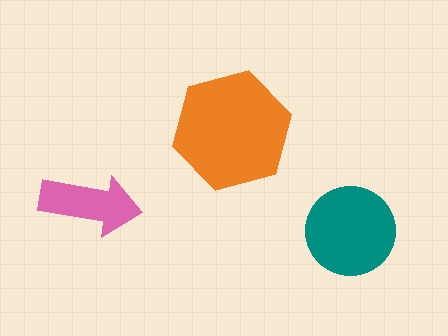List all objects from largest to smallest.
The orange hexagon, the teal circle, the pink arrow.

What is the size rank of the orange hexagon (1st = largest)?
1st.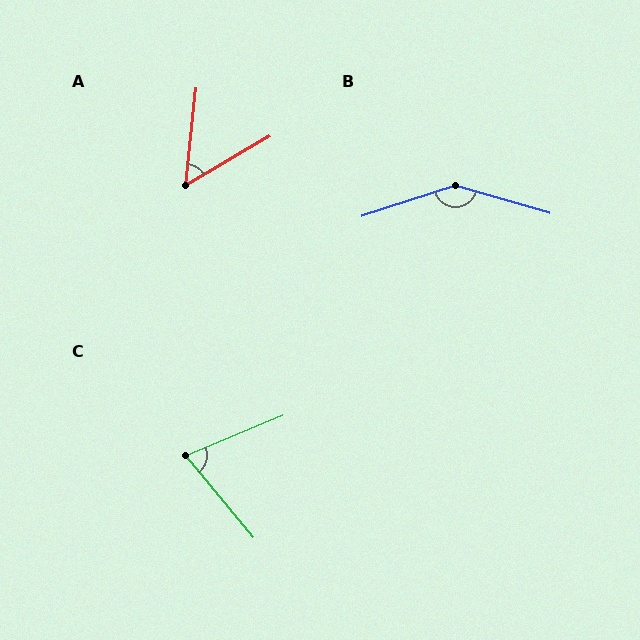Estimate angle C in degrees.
Approximately 73 degrees.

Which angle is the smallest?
A, at approximately 54 degrees.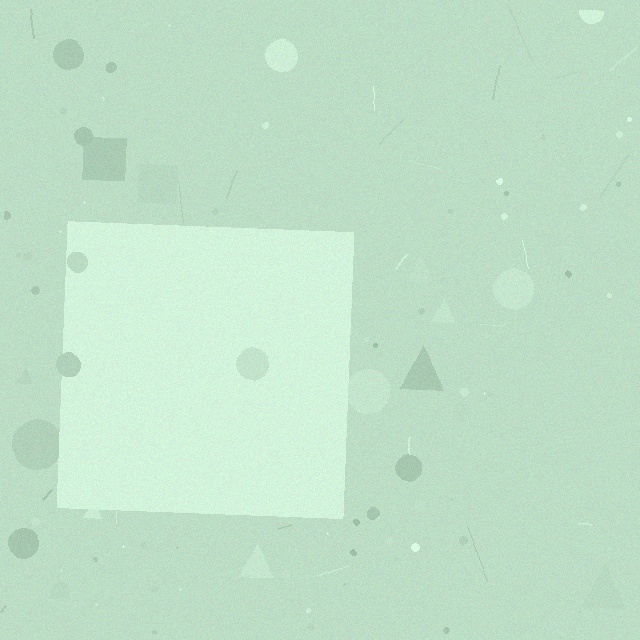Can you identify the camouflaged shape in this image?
The camouflaged shape is a square.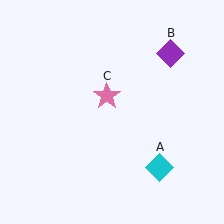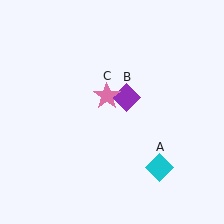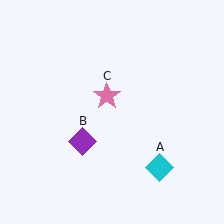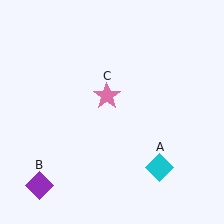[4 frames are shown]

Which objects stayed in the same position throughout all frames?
Cyan diamond (object A) and pink star (object C) remained stationary.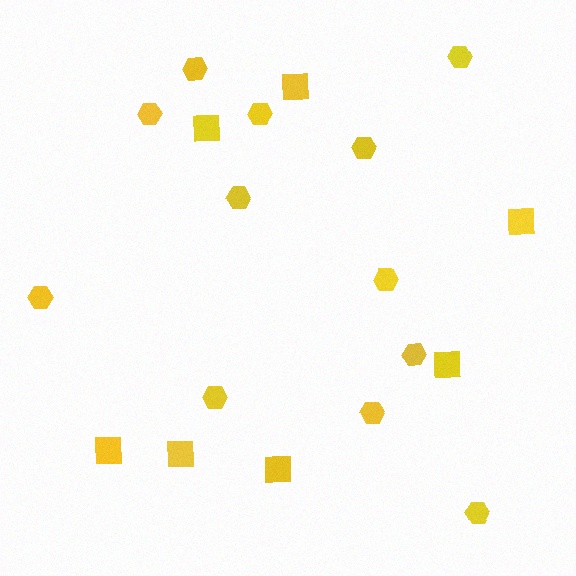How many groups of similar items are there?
There are 2 groups: one group of hexagons (12) and one group of squares (7).